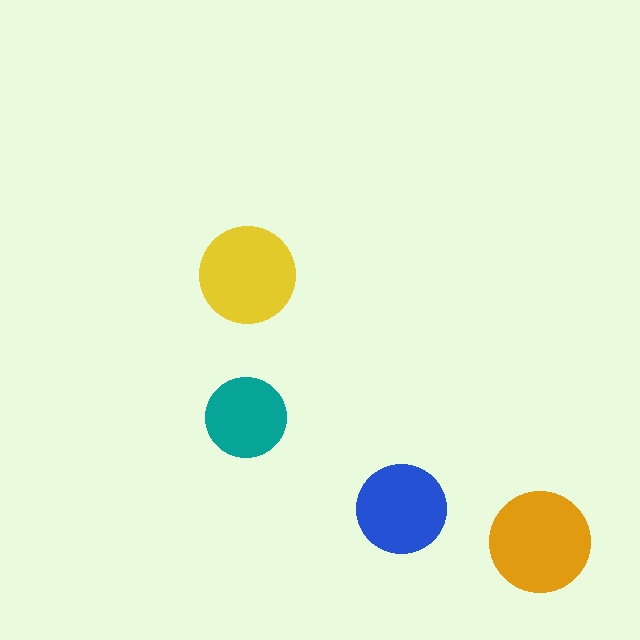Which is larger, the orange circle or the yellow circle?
The orange one.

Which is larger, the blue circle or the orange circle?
The orange one.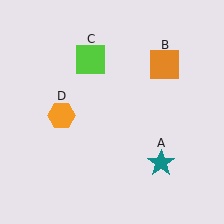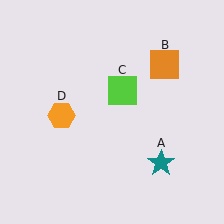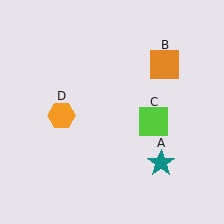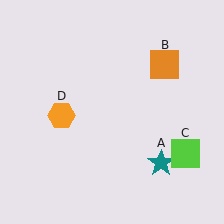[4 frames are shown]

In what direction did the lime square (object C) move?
The lime square (object C) moved down and to the right.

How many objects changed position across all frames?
1 object changed position: lime square (object C).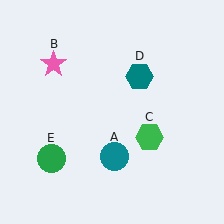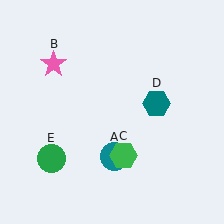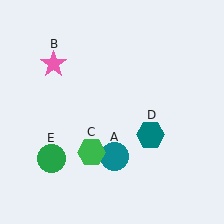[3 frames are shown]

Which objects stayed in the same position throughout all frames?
Teal circle (object A) and pink star (object B) and green circle (object E) remained stationary.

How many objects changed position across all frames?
2 objects changed position: green hexagon (object C), teal hexagon (object D).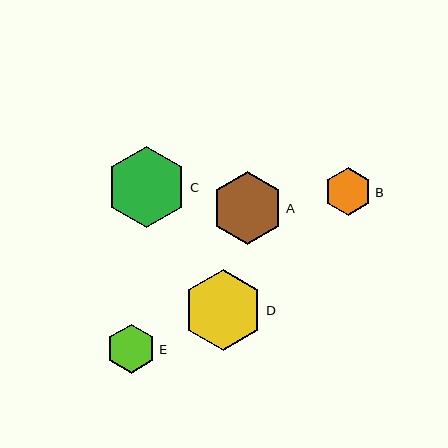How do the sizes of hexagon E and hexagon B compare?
Hexagon E and hexagon B are approximately the same size.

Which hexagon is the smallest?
Hexagon B is the smallest with a size of approximately 48 pixels.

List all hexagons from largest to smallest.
From largest to smallest: D, C, A, E, B.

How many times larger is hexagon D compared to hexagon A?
Hexagon D is approximately 1.1 times the size of hexagon A.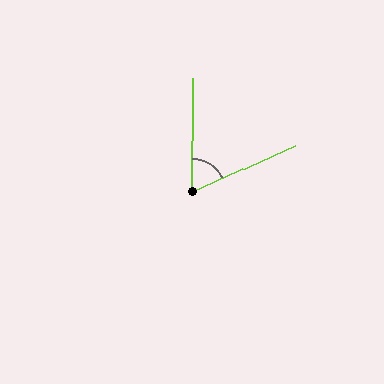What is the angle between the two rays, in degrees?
Approximately 66 degrees.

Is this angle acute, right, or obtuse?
It is acute.